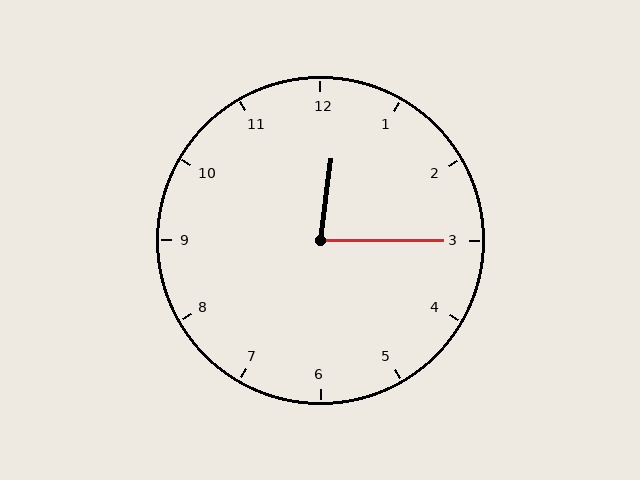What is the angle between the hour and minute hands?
Approximately 82 degrees.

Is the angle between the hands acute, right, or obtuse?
It is acute.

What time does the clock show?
12:15.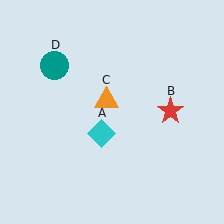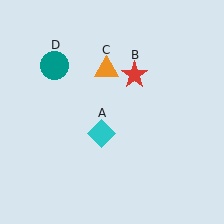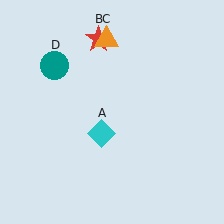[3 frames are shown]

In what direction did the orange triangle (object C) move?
The orange triangle (object C) moved up.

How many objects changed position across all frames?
2 objects changed position: red star (object B), orange triangle (object C).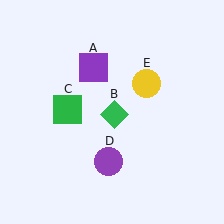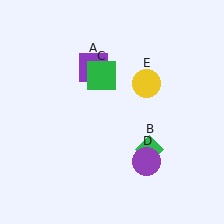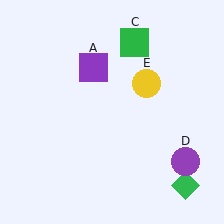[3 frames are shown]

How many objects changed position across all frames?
3 objects changed position: green diamond (object B), green square (object C), purple circle (object D).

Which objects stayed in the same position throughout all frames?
Purple square (object A) and yellow circle (object E) remained stationary.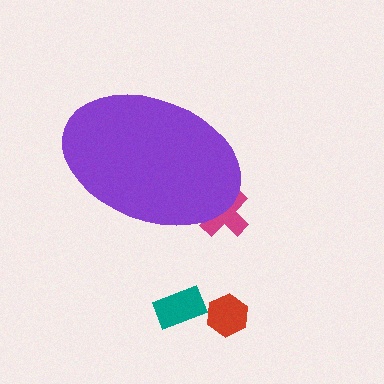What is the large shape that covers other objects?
A purple ellipse.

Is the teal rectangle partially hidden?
No, the teal rectangle is fully visible.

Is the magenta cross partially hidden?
Yes, the magenta cross is partially hidden behind the purple ellipse.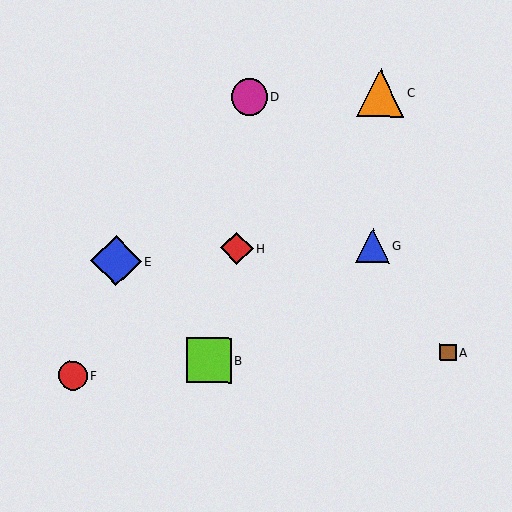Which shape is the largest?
The blue diamond (labeled E) is the largest.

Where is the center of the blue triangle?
The center of the blue triangle is at (372, 246).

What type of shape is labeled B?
Shape B is a lime square.